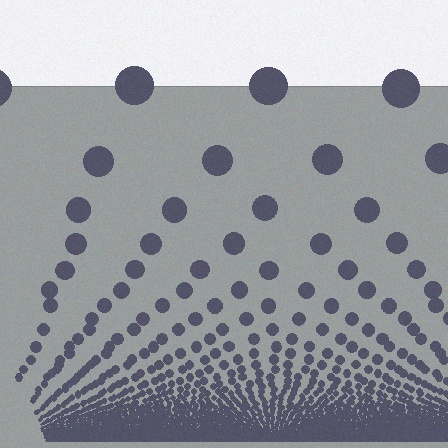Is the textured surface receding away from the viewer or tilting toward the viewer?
The surface appears to tilt toward the viewer. Texture elements get larger and sparser toward the top.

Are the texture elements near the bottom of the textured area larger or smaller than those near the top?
Smaller. The gradient is inverted — elements near the bottom are smaller and denser.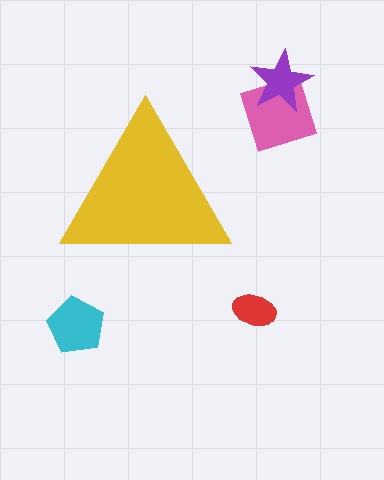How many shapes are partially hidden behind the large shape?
0 shapes are partially hidden.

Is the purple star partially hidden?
No, the purple star is fully visible.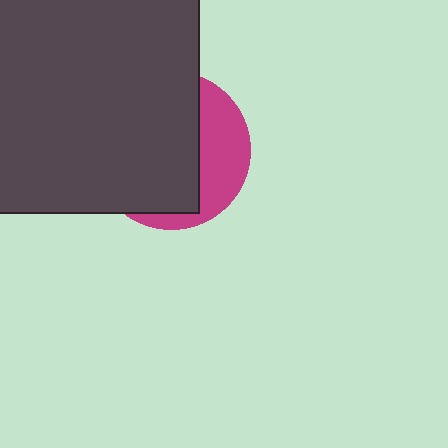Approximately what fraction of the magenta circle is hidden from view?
Roughly 67% of the magenta circle is hidden behind the dark gray square.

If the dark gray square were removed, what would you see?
You would see the complete magenta circle.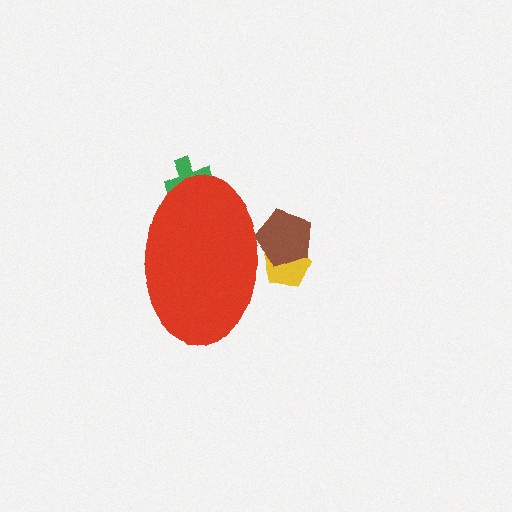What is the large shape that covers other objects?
A red ellipse.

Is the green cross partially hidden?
Yes, the green cross is partially hidden behind the red ellipse.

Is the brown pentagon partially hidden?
Yes, the brown pentagon is partially hidden behind the red ellipse.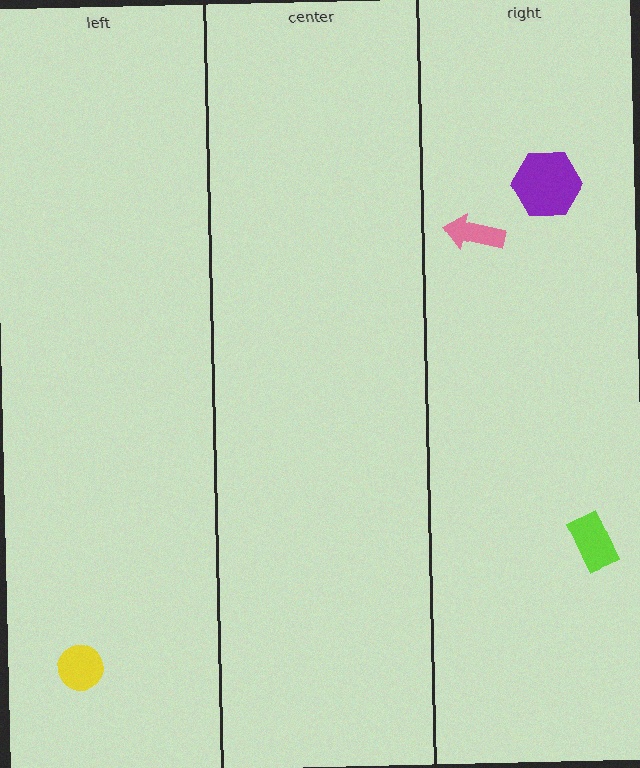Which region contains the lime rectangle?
The right region.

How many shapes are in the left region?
1.